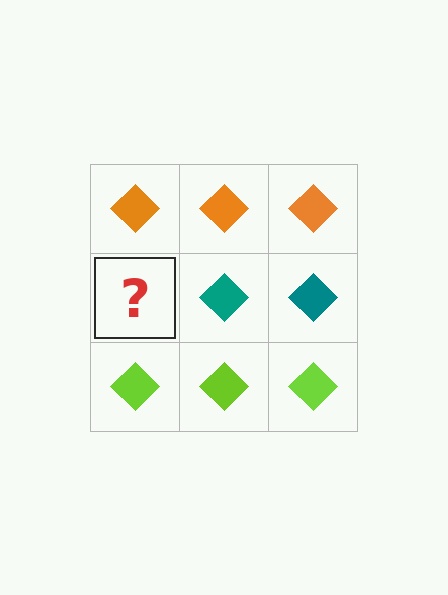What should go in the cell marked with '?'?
The missing cell should contain a teal diamond.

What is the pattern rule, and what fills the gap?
The rule is that each row has a consistent color. The gap should be filled with a teal diamond.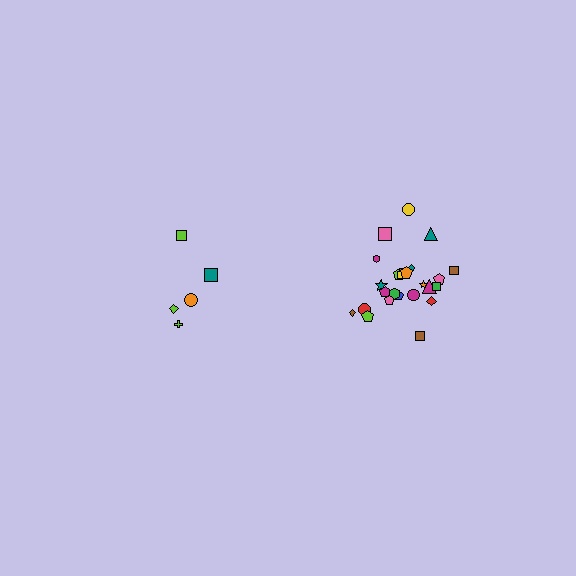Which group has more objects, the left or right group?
The right group.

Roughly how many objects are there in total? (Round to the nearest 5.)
Roughly 30 objects in total.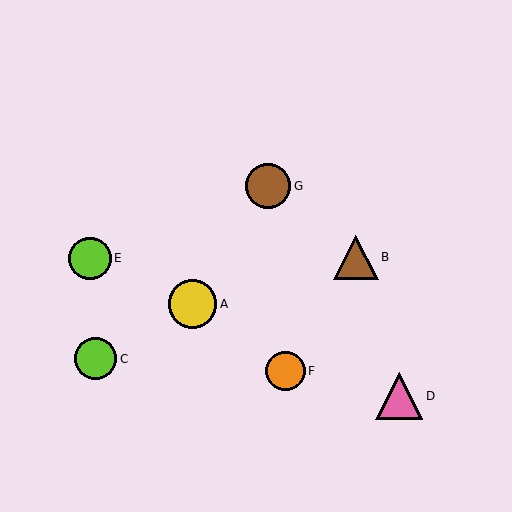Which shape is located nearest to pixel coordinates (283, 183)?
The brown circle (labeled G) at (268, 186) is nearest to that location.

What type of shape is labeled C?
Shape C is a lime circle.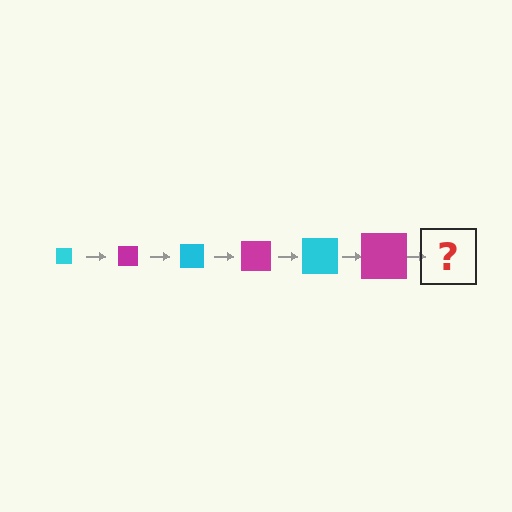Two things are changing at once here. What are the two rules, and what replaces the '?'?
The two rules are that the square grows larger each step and the color cycles through cyan and magenta. The '?' should be a cyan square, larger than the previous one.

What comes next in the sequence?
The next element should be a cyan square, larger than the previous one.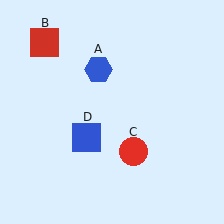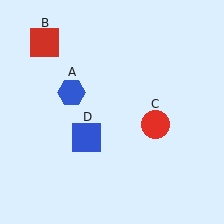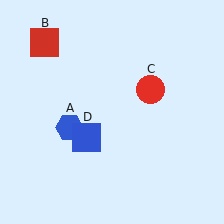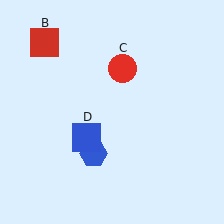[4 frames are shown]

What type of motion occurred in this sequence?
The blue hexagon (object A), red circle (object C) rotated counterclockwise around the center of the scene.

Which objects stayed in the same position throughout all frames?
Red square (object B) and blue square (object D) remained stationary.